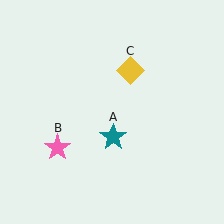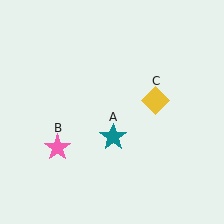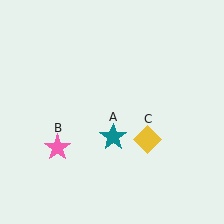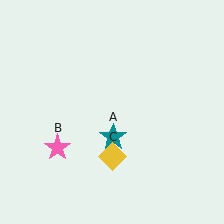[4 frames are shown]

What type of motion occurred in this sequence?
The yellow diamond (object C) rotated clockwise around the center of the scene.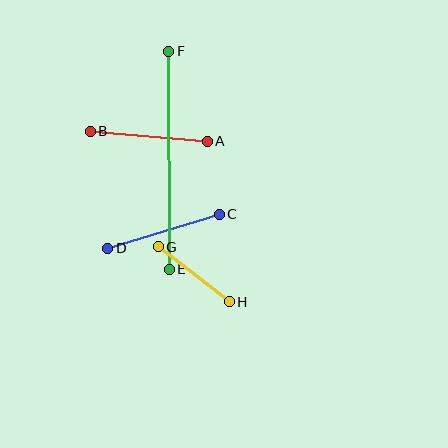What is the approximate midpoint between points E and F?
The midpoint is at approximately (169, 160) pixels.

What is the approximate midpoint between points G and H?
The midpoint is at approximately (194, 274) pixels.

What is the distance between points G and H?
The distance is approximately 90 pixels.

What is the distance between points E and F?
The distance is approximately 218 pixels.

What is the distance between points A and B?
The distance is approximately 118 pixels.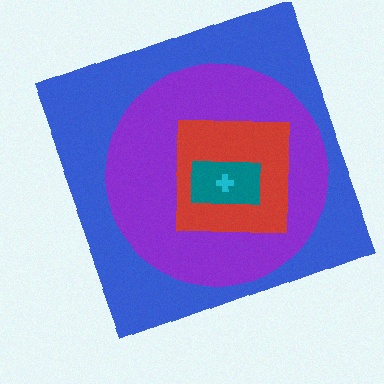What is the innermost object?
The cyan cross.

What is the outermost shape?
The blue square.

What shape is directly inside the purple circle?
The red square.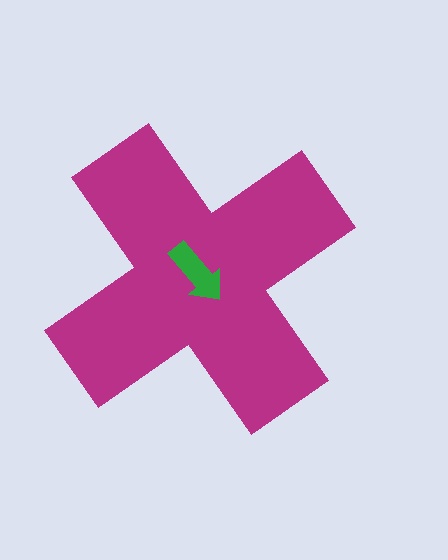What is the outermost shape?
The magenta cross.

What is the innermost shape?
The green arrow.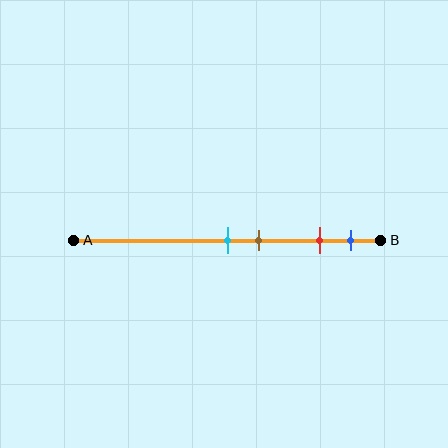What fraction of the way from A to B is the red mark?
The red mark is approximately 80% (0.8) of the way from A to B.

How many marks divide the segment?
There are 4 marks dividing the segment.